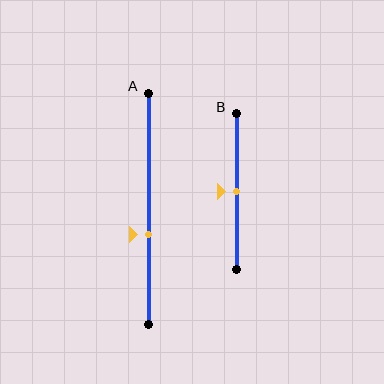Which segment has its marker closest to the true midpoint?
Segment B has its marker closest to the true midpoint.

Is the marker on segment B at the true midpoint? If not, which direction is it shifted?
Yes, the marker on segment B is at the true midpoint.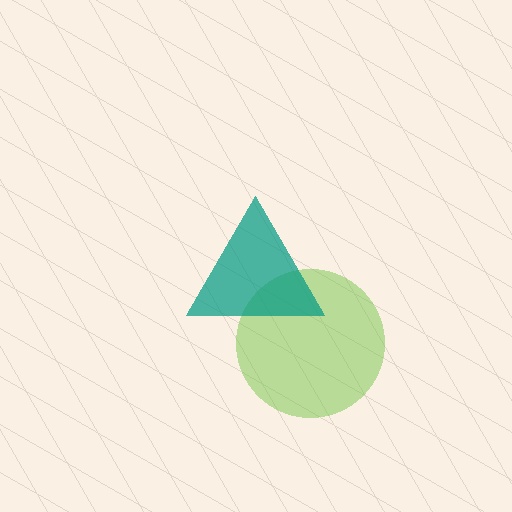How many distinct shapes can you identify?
There are 2 distinct shapes: a lime circle, a teal triangle.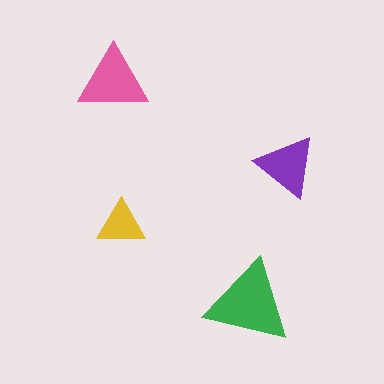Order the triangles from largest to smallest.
the green one, the pink one, the purple one, the yellow one.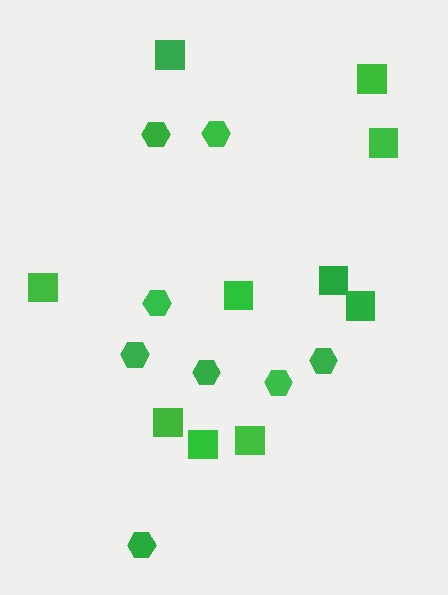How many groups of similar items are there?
There are 2 groups: one group of hexagons (8) and one group of squares (10).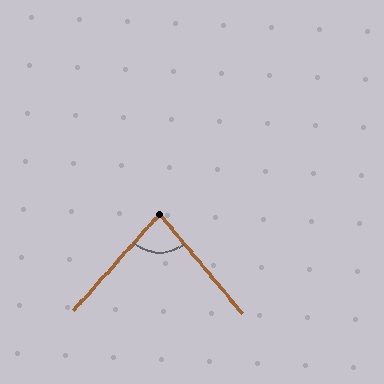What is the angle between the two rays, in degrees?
Approximately 81 degrees.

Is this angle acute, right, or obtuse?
It is acute.